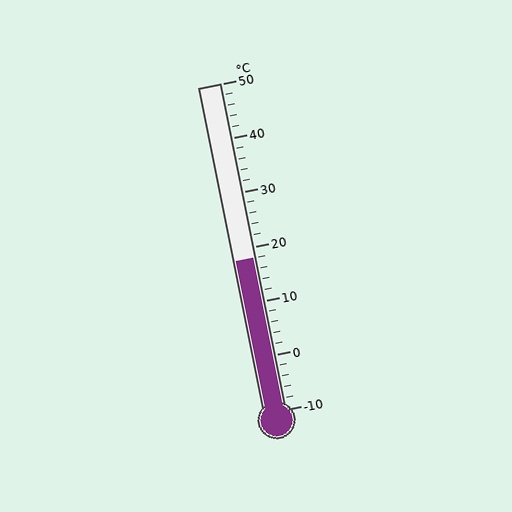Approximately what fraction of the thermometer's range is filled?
The thermometer is filled to approximately 45% of its range.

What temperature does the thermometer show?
The thermometer shows approximately 18°C.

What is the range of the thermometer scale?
The thermometer scale ranges from -10°C to 50°C.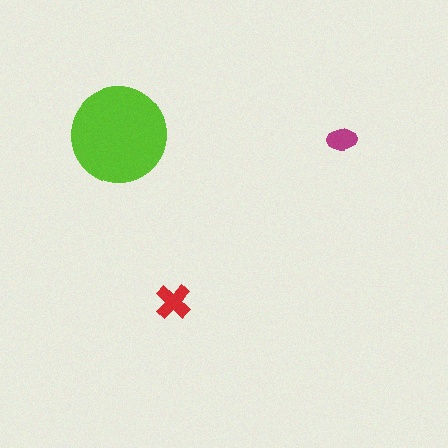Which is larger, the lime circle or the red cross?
The lime circle.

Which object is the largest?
The lime circle.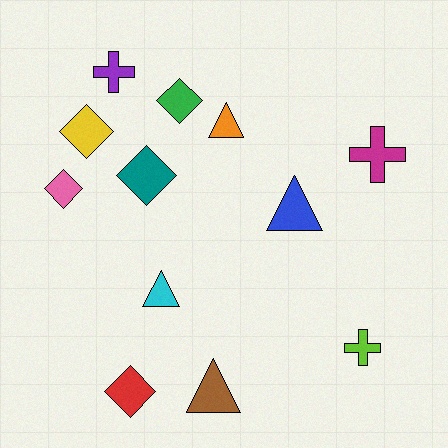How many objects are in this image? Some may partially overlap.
There are 12 objects.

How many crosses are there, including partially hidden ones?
There are 3 crosses.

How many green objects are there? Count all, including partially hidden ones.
There is 1 green object.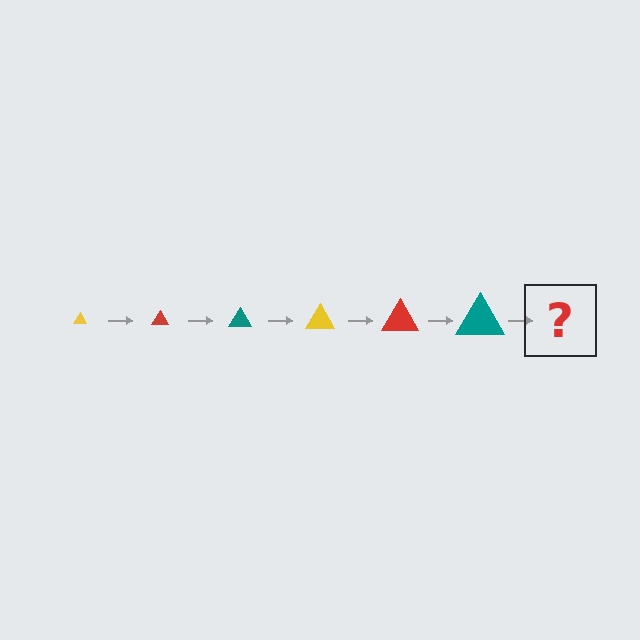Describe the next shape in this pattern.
It should be a yellow triangle, larger than the previous one.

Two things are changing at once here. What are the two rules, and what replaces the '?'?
The two rules are that the triangle grows larger each step and the color cycles through yellow, red, and teal. The '?' should be a yellow triangle, larger than the previous one.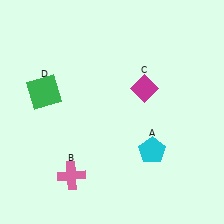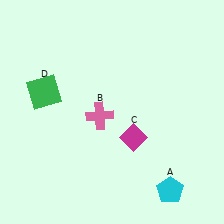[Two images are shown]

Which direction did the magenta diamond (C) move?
The magenta diamond (C) moved down.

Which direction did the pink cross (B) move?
The pink cross (B) moved up.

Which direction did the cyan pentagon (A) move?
The cyan pentagon (A) moved down.